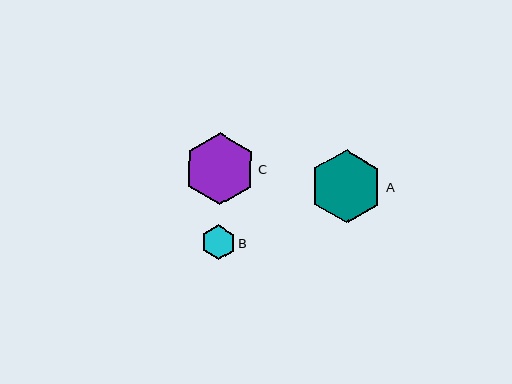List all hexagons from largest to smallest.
From largest to smallest: A, C, B.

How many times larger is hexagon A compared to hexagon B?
Hexagon A is approximately 2.1 times the size of hexagon B.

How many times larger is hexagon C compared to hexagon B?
Hexagon C is approximately 2.1 times the size of hexagon B.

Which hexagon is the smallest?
Hexagon B is the smallest with a size of approximately 34 pixels.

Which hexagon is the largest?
Hexagon A is the largest with a size of approximately 73 pixels.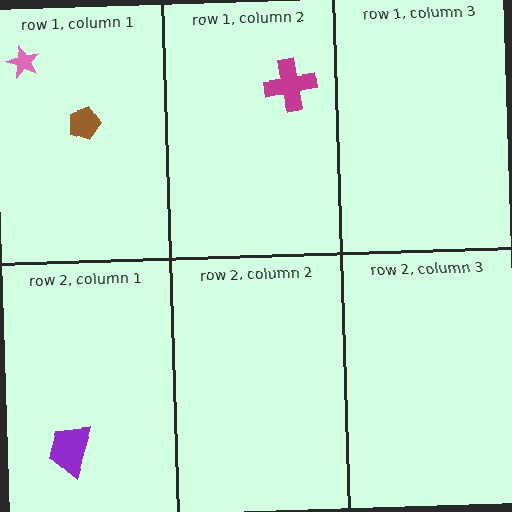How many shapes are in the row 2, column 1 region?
1.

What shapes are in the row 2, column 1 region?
The purple trapezoid.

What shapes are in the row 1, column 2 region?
The magenta cross.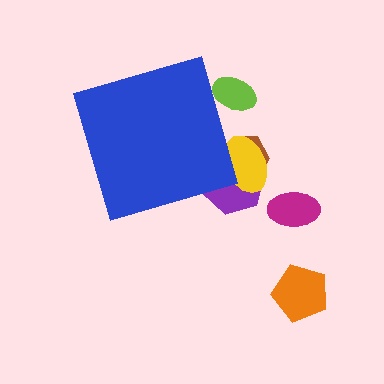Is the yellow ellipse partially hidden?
Yes, the yellow ellipse is partially hidden behind the blue diamond.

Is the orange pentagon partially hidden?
No, the orange pentagon is fully visible.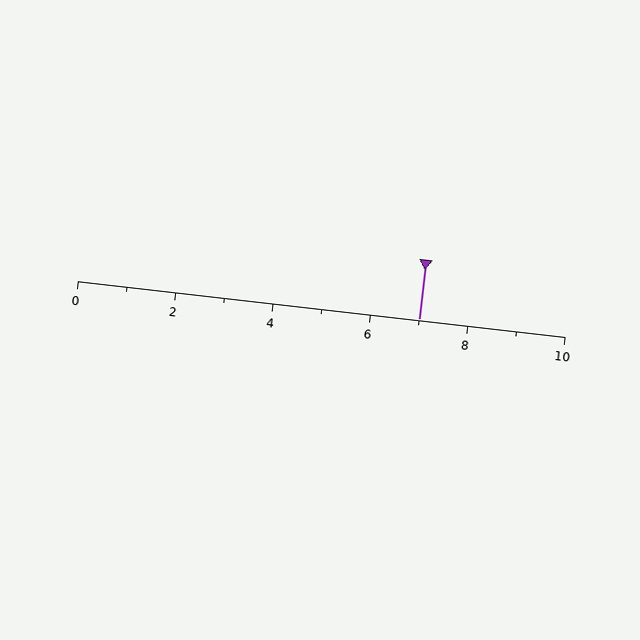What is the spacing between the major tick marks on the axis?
The major ticks are spaced 2 apart.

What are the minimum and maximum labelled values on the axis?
The axis runs from 0 to 10.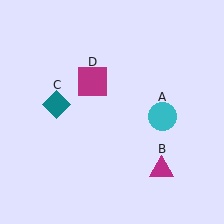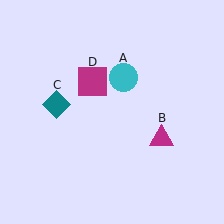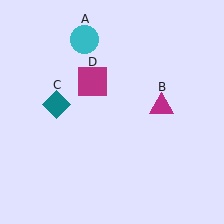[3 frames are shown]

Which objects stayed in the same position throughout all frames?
Teal diamond (object C) and magenta square (object D) remained stationary.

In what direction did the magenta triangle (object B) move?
The magenta triangle (object B) moved up.